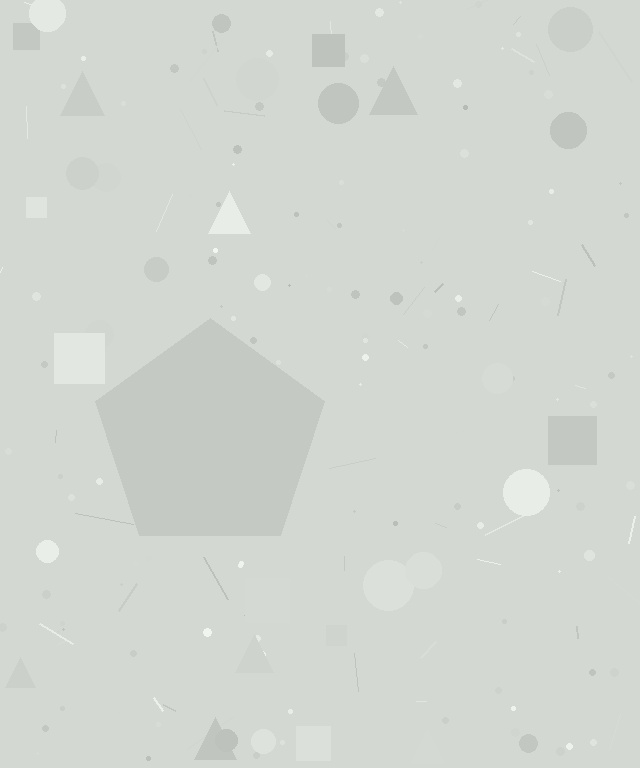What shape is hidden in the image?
A pentagon is hidden in the image.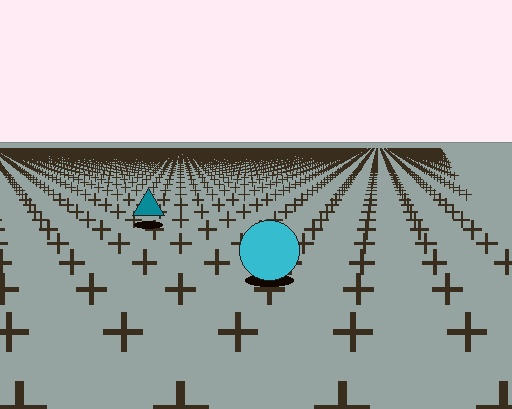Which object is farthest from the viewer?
The teal triangle is farthest from the viewer. It appears smaller and the ground texture around it is denser.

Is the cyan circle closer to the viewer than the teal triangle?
Yes. The cyan circle is closer — you can tell from the texture gradient: the ground texture is coarser near it.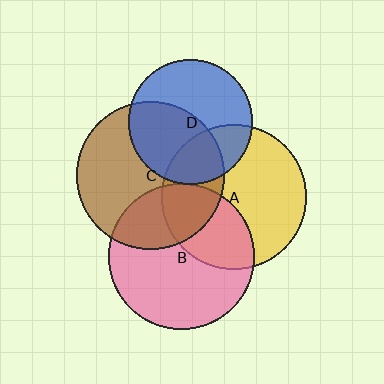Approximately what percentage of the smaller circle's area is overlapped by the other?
Approximately 30%.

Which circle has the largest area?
Circle C (brown).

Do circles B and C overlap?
Yes.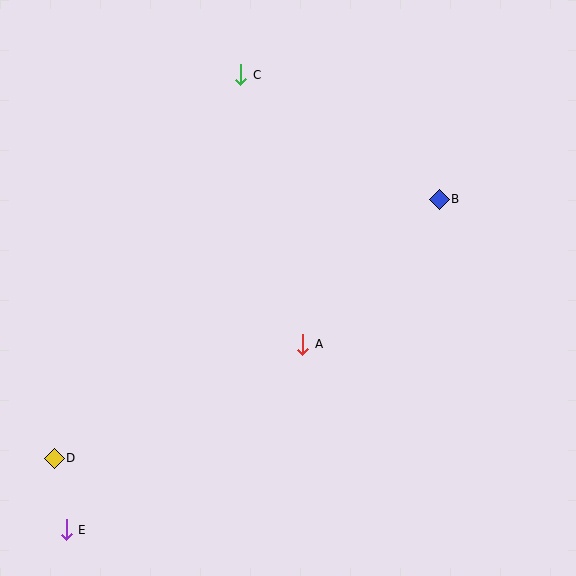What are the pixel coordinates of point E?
Point E is at (66, 530).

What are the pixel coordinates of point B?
Point B is at (439, 199).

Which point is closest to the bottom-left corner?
Point E is closest to the bottom-left corner.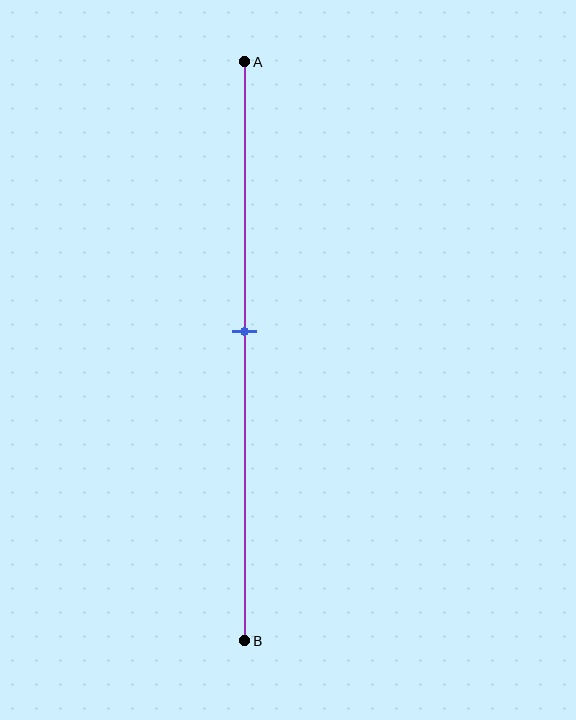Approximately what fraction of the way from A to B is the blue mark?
The blue mark is approximately 45% of the way from A to B.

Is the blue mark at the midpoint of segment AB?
No, the mark is at about 45% from A, not at the 50% midpoint.